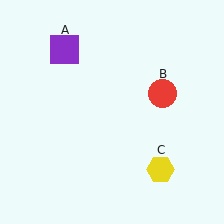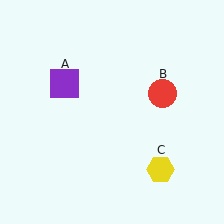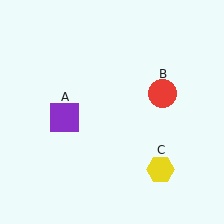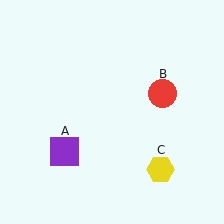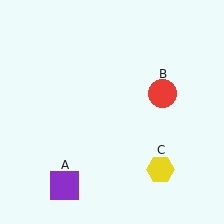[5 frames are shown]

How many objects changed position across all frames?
1 object changed position: purple square (object A).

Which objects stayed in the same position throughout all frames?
Red circle (object B) and yellow hexagon (object C) remained stationary.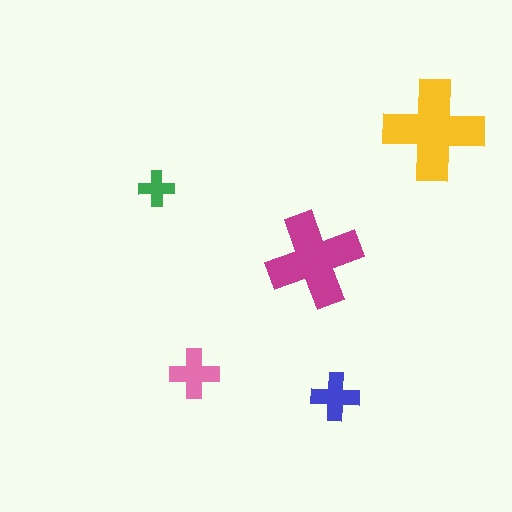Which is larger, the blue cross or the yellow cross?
The yellow one.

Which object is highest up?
The yellow cross is topmost.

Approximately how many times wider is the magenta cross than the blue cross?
About 2 times wider.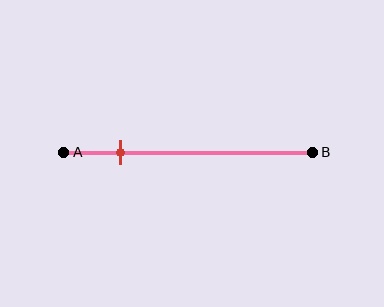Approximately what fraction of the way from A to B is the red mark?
The red mark is approximately 25% of the way from A to B.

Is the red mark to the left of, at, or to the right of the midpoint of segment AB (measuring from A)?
The red mark is to the left of the midpoint of segment AB.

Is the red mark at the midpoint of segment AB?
No, the mark is at about 25% from A, not at the 50% midpoint.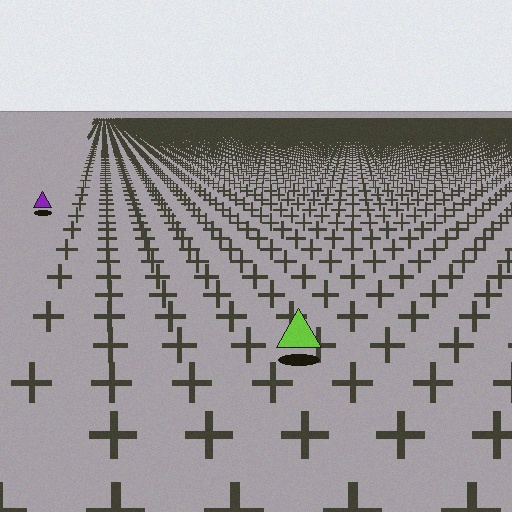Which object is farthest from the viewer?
The purple triangle is farthest from the viewer. It appears smaller and the ground texture around it is denser.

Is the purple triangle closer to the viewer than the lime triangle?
No. The lime triangle is closer — you can tell from the texture gradient: the ground texture is coarser near it.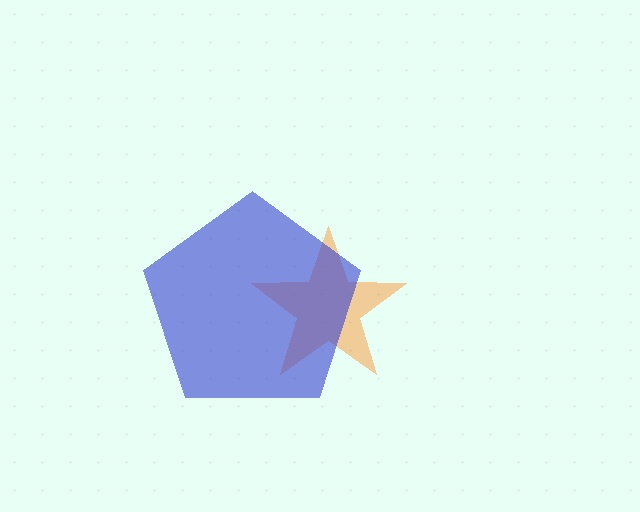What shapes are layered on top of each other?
The layered shapes are: an orange star, a blue pentagon.